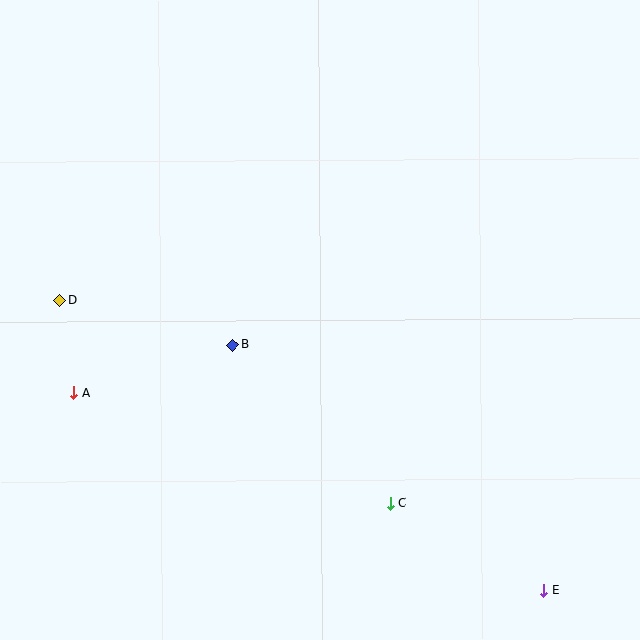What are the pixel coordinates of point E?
Point E is at (543, 590).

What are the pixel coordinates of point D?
Point D is at (60, 300).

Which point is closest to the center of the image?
Point B at (233, 345) is closest to the center.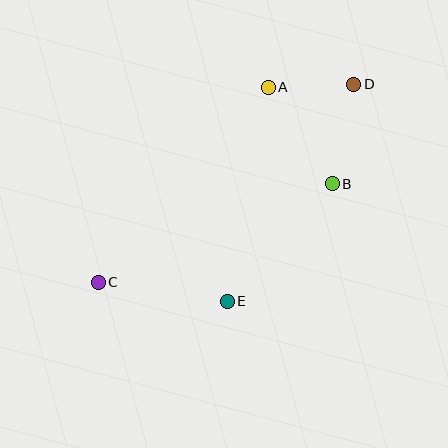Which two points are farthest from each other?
Points C and D are farthest from each other.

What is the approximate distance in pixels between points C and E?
The distance between C and E is approximately 130 pixels.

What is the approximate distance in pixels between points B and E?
The distance between B and E is approximately 158 pixels.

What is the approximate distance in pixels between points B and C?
The distance between B and C is approximately 254 pixels.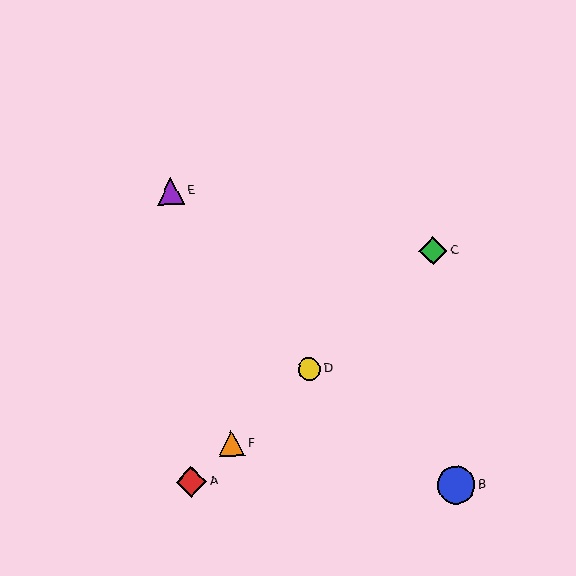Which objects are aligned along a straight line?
Objects A, C, D, F are aligned along a straight line.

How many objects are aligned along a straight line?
4 objects (A, C, D, F) are aligned along a straight line.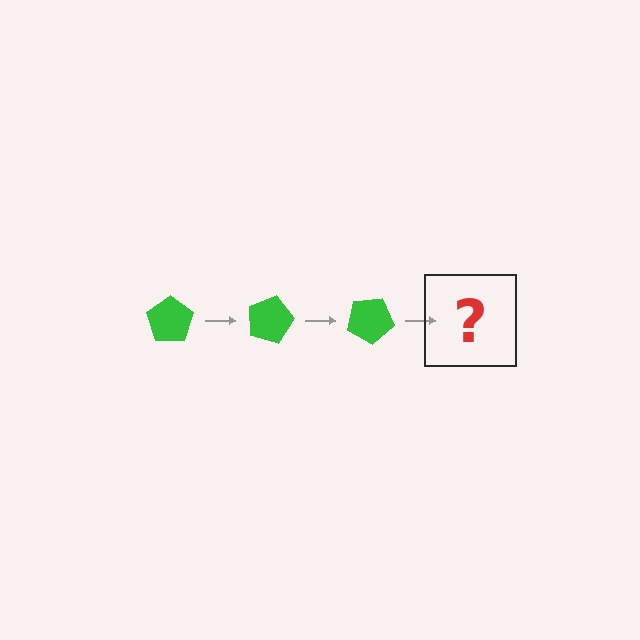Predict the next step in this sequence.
The next step is a green pentagon rotated 45 degrees.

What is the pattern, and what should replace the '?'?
The pattern is that the pentagon rotates 15 degrees each step. The '?' should be a green pentagon rotated 45 degrees.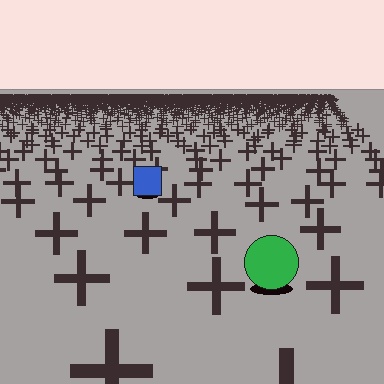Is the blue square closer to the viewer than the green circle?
No. The green circle is closer — you can tell from the texture gradient: the ground texture is coarser near it.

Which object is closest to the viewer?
The green circle is closest. The texture marks near it are larger and more spread out.